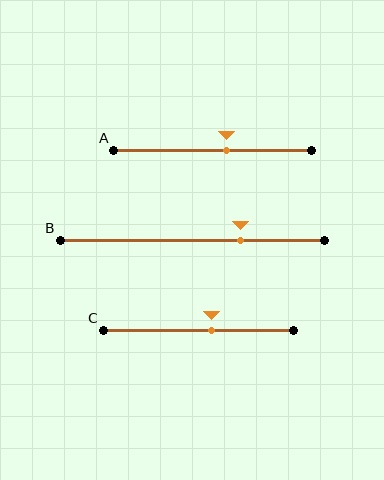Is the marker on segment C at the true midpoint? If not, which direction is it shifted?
No, the marker on segment C is shifted to the right by about 7% of the segment length.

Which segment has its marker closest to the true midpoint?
Segment C has its marker closest to the true midpoint.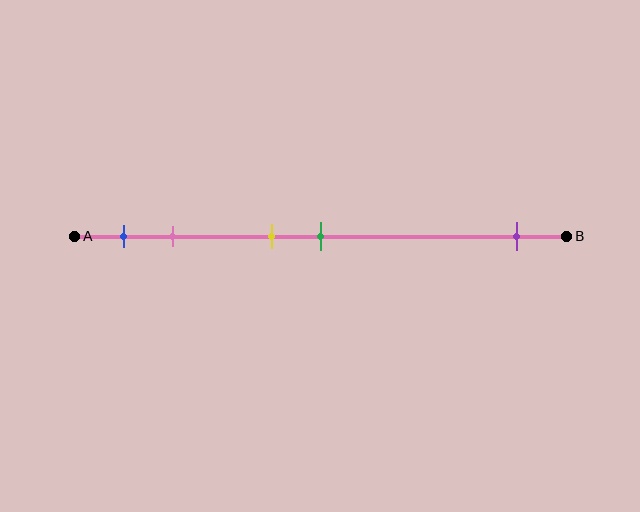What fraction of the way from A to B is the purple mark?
The purple mark is approximately 90% (0.9) of the way from A to B.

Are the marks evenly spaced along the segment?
No, the marks are not evenly spaced.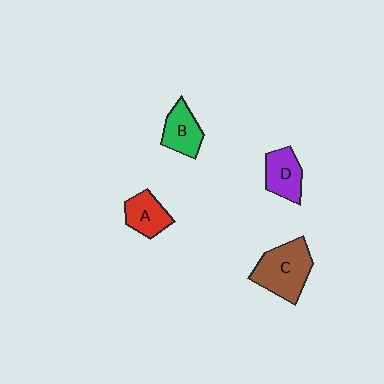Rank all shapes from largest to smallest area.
From largest to smallest: C (brown), D (purple), B (green), A (red).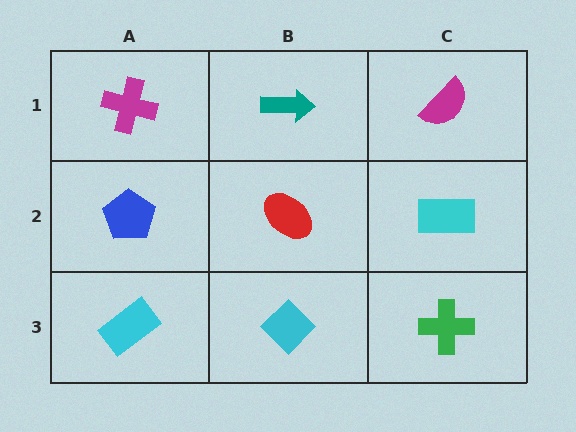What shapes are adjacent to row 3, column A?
A blue pentagon (row 2, column A), a cyan diamond (row 3, column B).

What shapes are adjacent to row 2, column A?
A magenta cross (row 1, column A), a cyan rectangle (row 3, column A), a red ellipse (row 2, column B).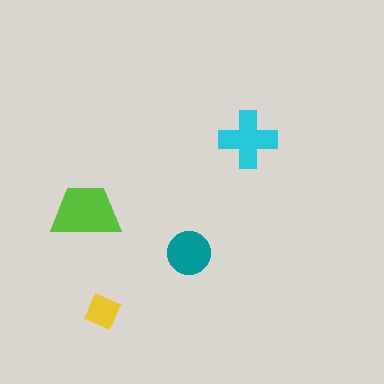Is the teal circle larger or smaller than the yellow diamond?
Larger.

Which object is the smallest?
The yellow diamond.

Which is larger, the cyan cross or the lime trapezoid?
The lime trapezoid.